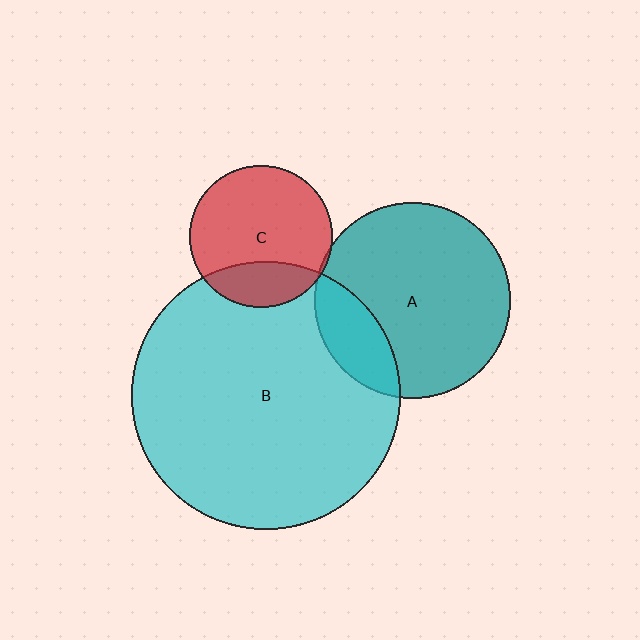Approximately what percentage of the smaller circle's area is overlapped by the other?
Approximately 25%.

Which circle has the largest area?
Circle B (cyan).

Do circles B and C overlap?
Yes.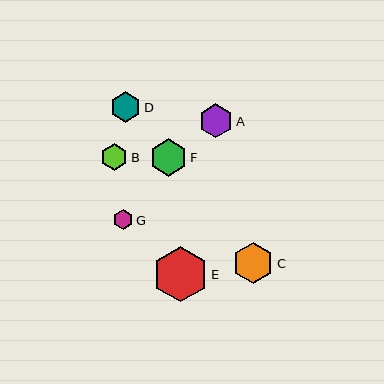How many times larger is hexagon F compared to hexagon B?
Hexagon F is approximately 1.4 times the size of hexagon B.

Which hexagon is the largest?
Hexagon E is the largest with a size of approximately 55 pixels.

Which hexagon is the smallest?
Hexagon G is the smallest with a size of approximately 20 pixels.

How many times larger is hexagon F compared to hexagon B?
Hexagon F is approximately 1.4 times the size of hexagon B.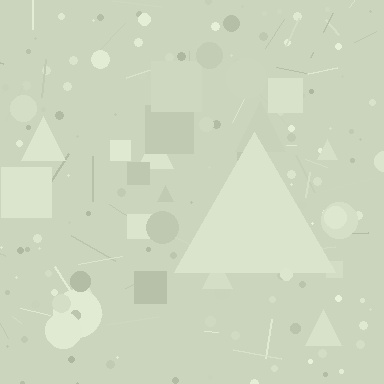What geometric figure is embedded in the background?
A triangle is embedded in the background.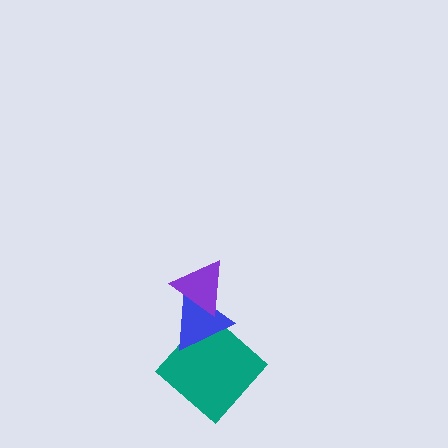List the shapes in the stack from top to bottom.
From top to bottom: the purple triangle, the blue triangle, the teal diamond.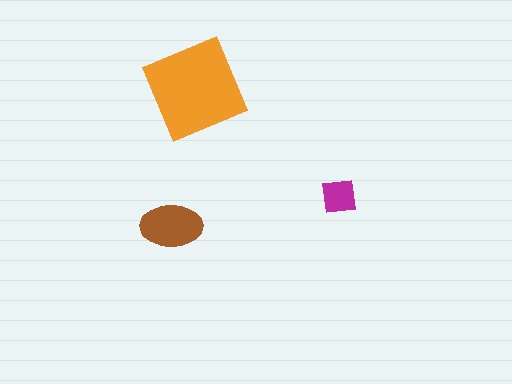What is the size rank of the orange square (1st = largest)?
1st.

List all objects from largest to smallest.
The orange square, the brown ellipse, the magenta square.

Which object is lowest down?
The brown ellipse is bottommost.